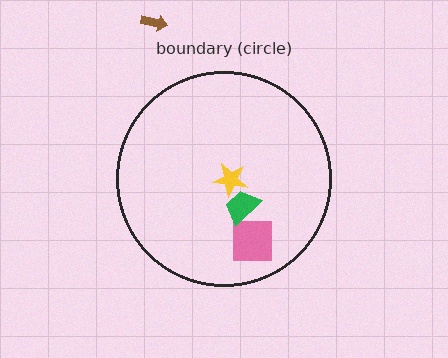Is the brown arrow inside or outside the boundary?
Outside.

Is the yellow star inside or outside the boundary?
Inside.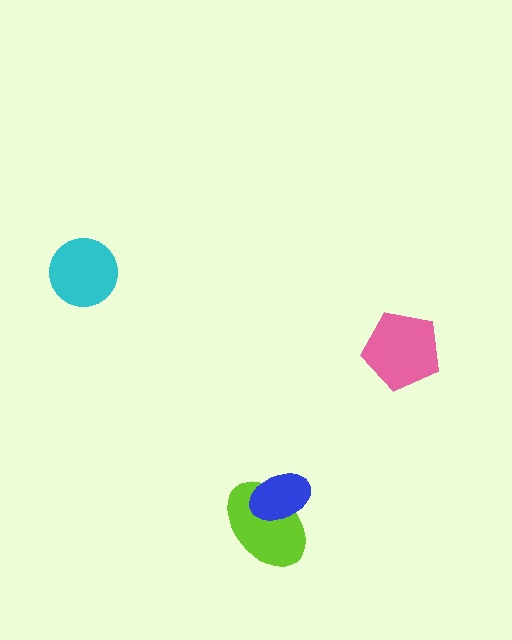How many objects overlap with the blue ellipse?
1 object overlaps with the blue ellipse.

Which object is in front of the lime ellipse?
The blue ellipse is in front of the lime ellipse.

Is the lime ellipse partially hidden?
Yes, it is partially covered by another shape.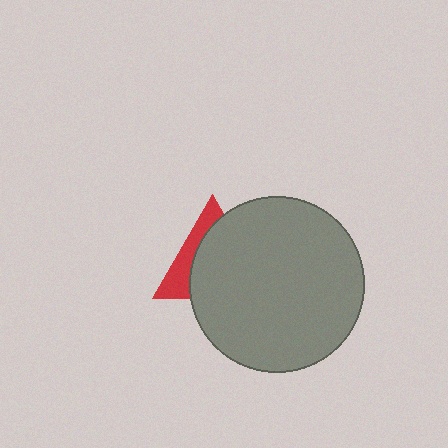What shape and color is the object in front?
The object in front is a gray circle.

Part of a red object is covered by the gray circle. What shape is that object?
It is a triangle.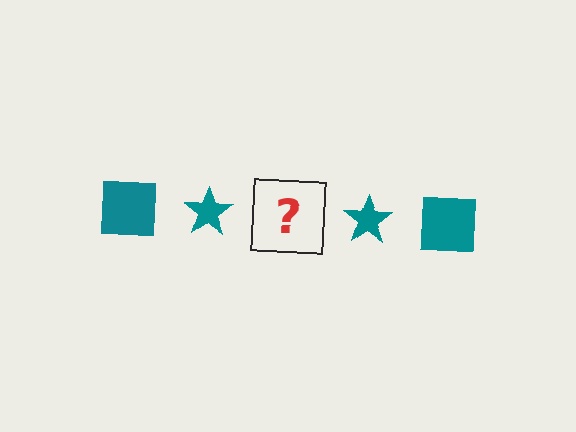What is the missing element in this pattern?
The missing element is a teal square.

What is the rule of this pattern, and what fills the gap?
The rule is that the pattern cycles through square, star shapes in teal. The gap should be filled with a teal square.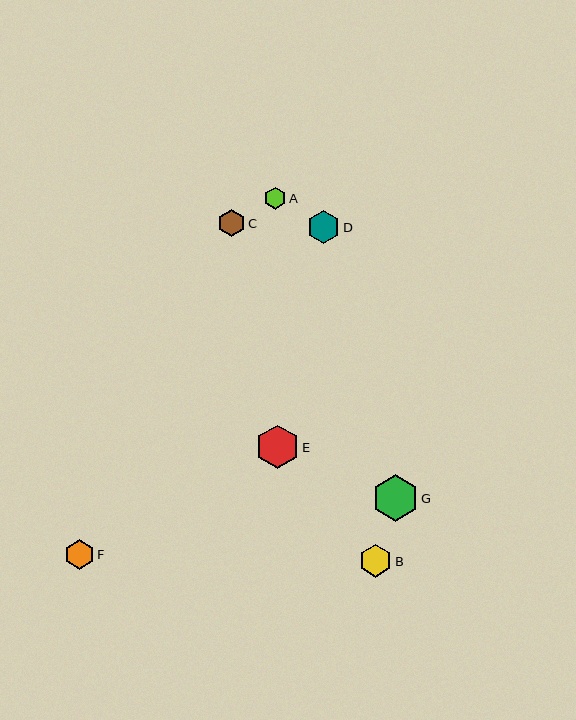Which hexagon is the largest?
Hexagon G is the largest with a size of approximately 46 pixels.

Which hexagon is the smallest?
Hexagon A is the smallest with a size of approximately 22 pixels.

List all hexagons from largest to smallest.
From largest to smallest: G, E, D, B, F, C, A.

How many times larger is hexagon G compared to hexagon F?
Hexagon G is approximately 1.6 times the size of hexagon F.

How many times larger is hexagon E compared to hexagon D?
Hexagon E is approximately 1.3 times the size of hexagon D.